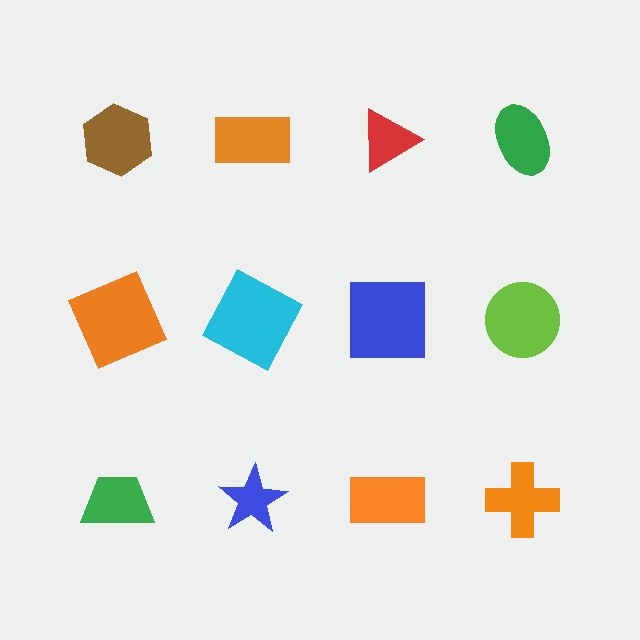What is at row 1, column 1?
A brown hexagon.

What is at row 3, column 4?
An orange cross.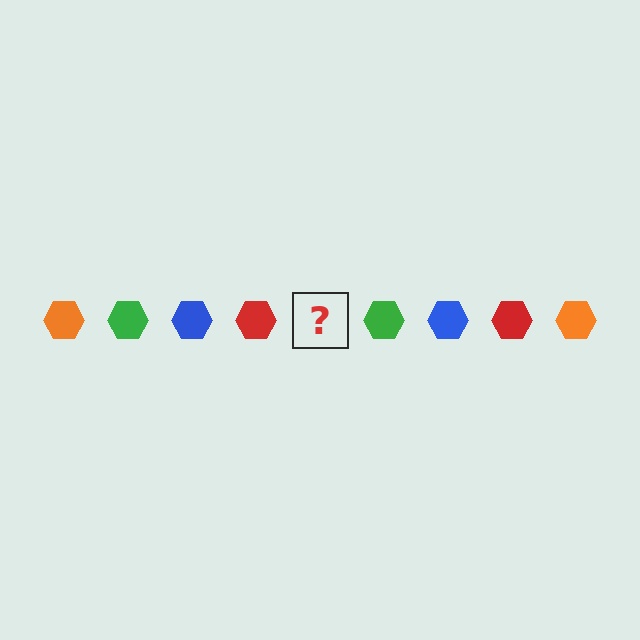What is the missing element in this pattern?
The missing element is an orange hexagon.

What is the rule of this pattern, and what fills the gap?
The rule is that the pattern cycles through orange, green, blue, red hexagons. The gap should be filled with an orange hexagon.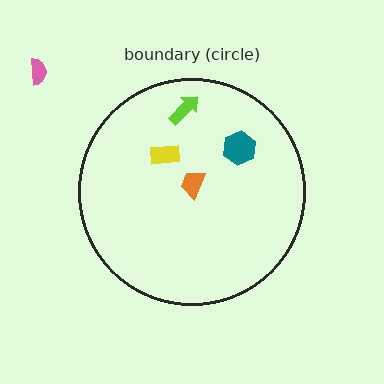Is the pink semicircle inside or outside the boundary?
Outside.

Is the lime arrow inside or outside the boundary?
Inside.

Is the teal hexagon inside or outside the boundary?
Inside.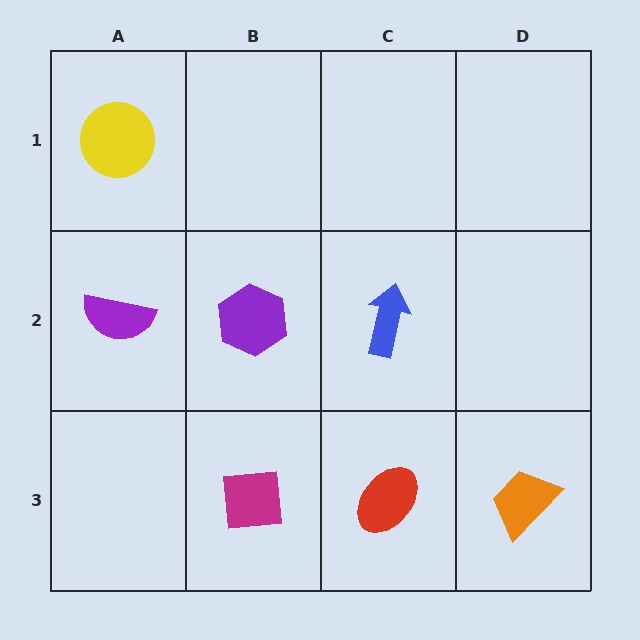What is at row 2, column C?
A blue arrow.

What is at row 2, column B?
A purple hexagon.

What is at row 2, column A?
A purple semicircle.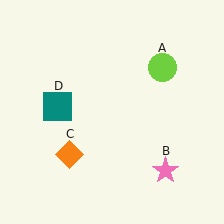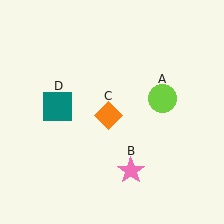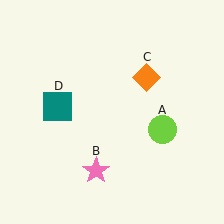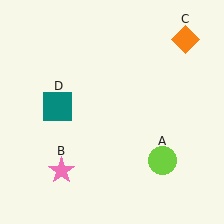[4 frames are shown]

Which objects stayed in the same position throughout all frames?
Teal square (object D) remained stationary.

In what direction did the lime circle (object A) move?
The lime circle (object A) moved down.